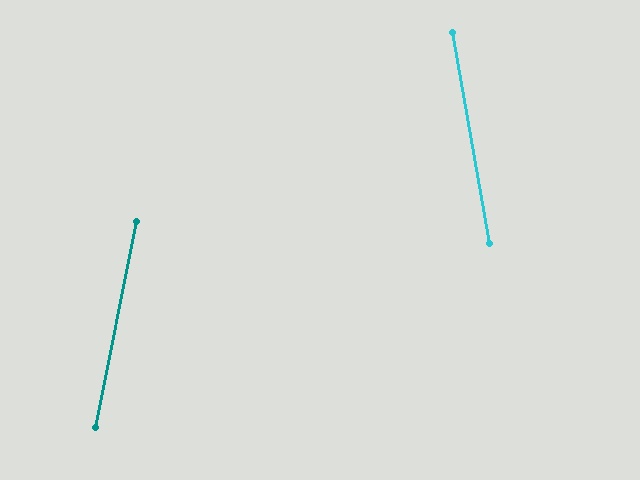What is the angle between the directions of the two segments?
Approximately 21 degrees.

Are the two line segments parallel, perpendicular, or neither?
Neither parallel nor perpendicular — they differ by about 21°.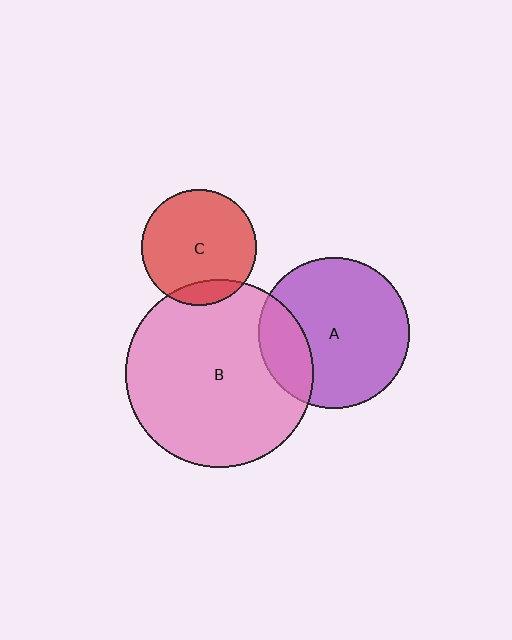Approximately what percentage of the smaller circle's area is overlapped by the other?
Approximately 20%.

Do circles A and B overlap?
Yes.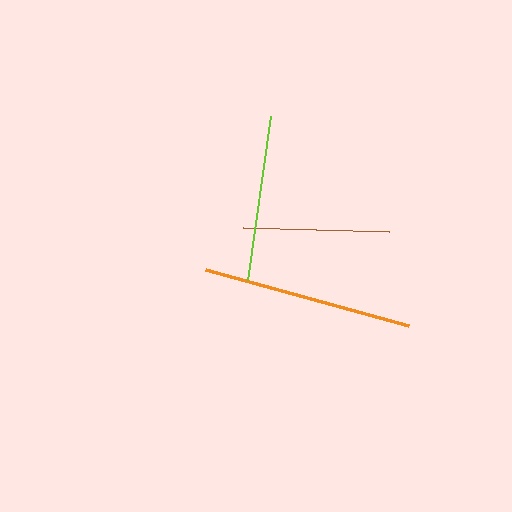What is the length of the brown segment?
The brown segment is approximately 145 pixels long.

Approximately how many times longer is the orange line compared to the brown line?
The orange line is approximately 1.4 times the length of the brown line.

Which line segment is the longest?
The orange line is the longest at approximately 210 pixels.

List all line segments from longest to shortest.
From longest to shortest: orange, lime, brown.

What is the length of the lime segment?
The lime segment is approximately 166 pixels long.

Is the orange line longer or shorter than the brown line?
The orange line is longer than the brown line.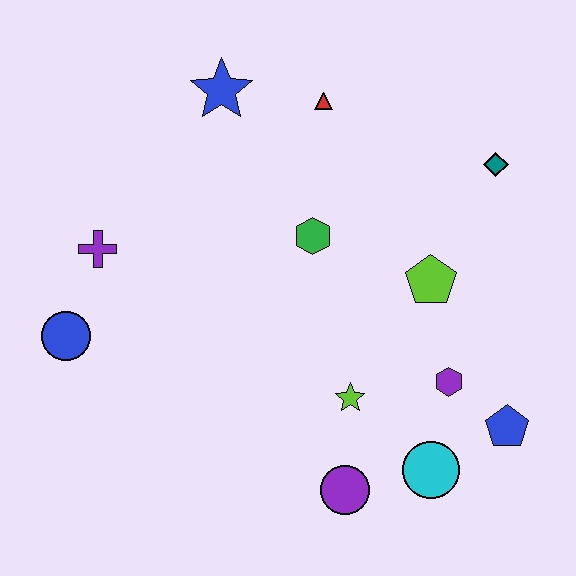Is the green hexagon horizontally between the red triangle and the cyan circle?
No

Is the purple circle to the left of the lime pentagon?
Yes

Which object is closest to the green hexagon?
The lime pentagon is closest to the green hexagon.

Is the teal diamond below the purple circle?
No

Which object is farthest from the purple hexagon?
The blue circle is farthest from the purple hexagon.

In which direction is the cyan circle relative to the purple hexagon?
The cyan circle is below the purple hexagon.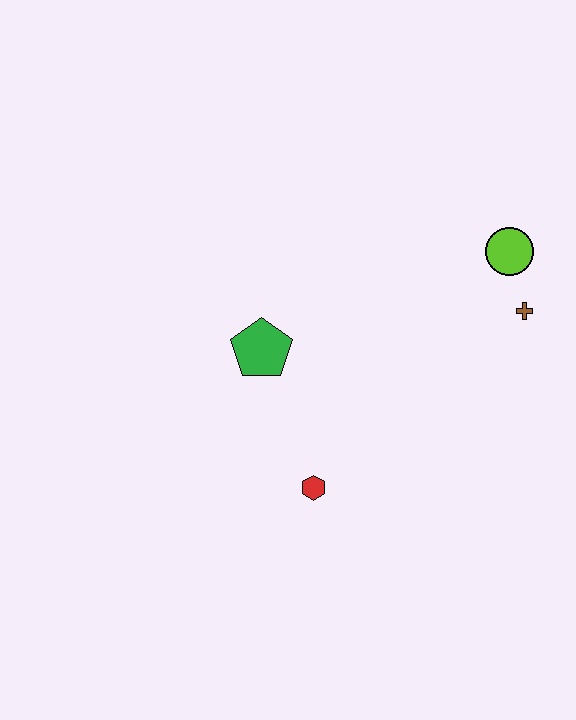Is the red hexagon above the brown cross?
No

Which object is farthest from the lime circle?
The red hexagon is farthest from the lime circle.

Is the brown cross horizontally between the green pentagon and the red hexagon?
No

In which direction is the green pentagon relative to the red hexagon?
The green pentagon is above the red hexagon.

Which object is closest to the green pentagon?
The red hexagon is closest to the green pentagon.